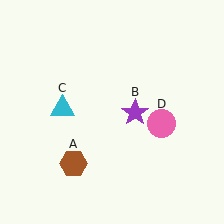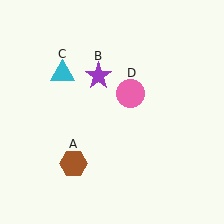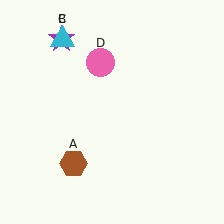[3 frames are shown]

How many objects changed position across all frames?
3 objects changed position: purple star (object B), cyan triangle (object C), pink circle (object D).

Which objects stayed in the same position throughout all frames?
Brown hexagon (object A) remained stationary.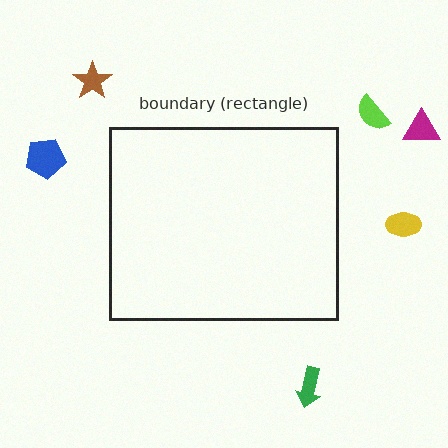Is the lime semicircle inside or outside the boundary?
Outside.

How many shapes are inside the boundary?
0 inside, 6 outside.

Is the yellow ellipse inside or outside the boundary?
Outside.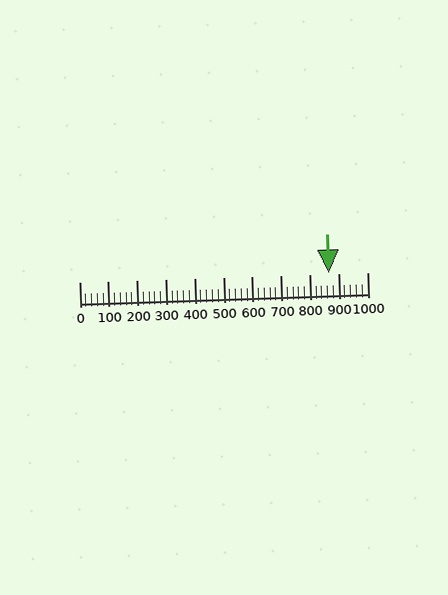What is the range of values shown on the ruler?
The ruler shows values from 0 to 1000.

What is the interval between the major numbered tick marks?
The major tick marks are spaced 100 units apart.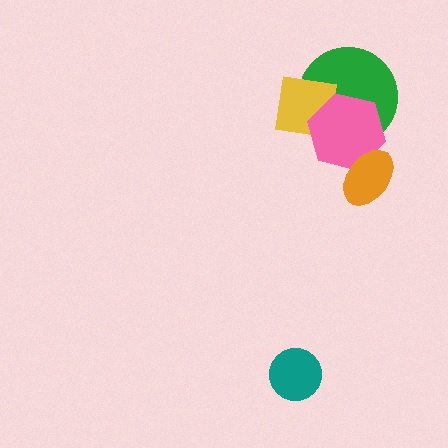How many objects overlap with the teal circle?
0 objects overlap with the teal circle.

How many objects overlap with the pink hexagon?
3 objects overlap with the pink hexagon.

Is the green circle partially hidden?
Yes, it is partially covered by another shape.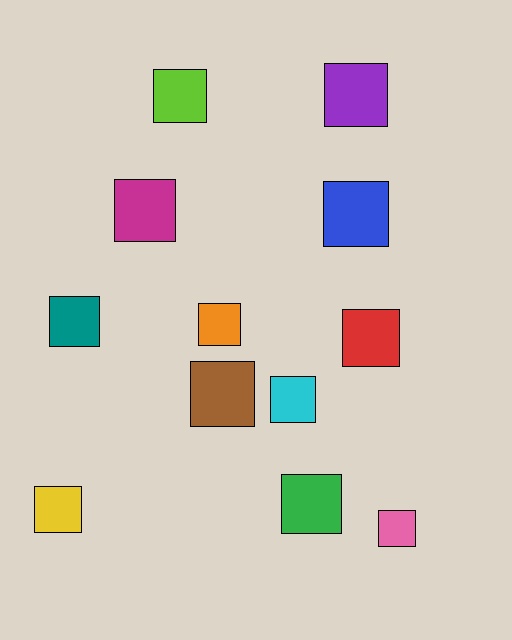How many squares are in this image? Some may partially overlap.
There are 12 squares.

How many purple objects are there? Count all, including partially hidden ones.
There is 1 purple object.